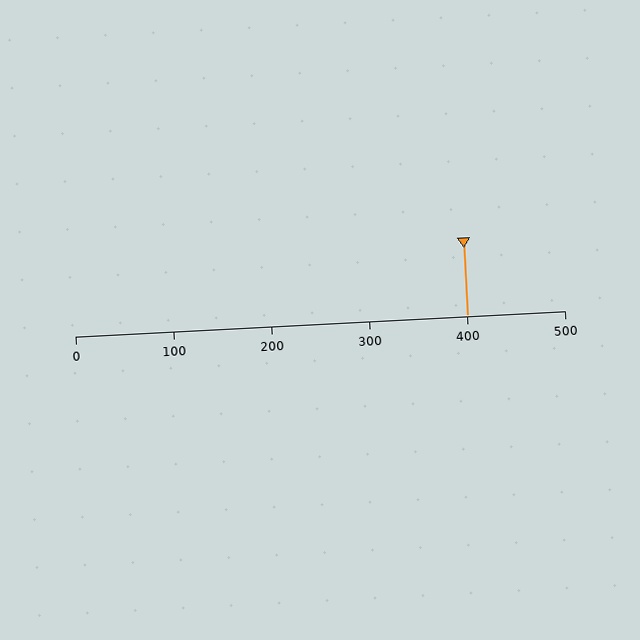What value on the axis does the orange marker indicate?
The marker indicates approximately 400.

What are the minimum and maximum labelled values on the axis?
The axis runs from 0 to 500.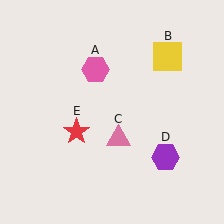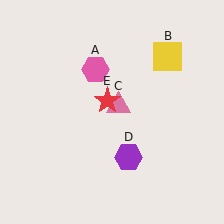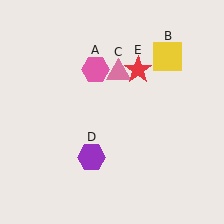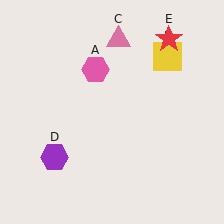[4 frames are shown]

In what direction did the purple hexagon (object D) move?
The purple hexagon (object D) moved left.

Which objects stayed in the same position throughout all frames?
Pink hexagon (object A) and yellow square (object B) remained stationary.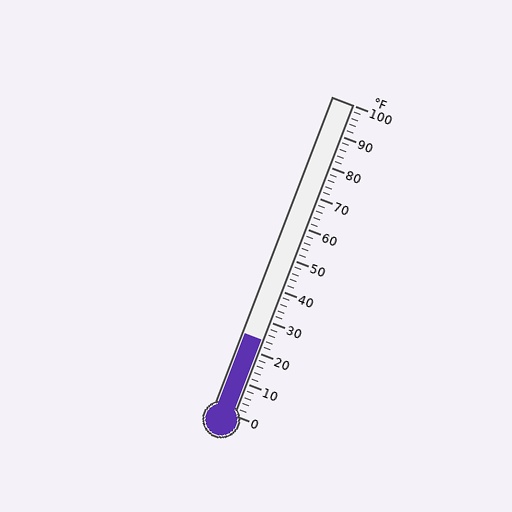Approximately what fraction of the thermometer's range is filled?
The thermometer is filled to approximately 25% of its range.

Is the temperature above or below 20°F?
The temperature is above 20°F.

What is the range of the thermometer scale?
The thermometer scale ranges from 0°F to 100°F.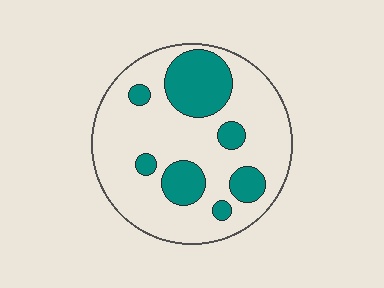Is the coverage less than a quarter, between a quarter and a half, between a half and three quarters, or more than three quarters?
Between a quarter and a half.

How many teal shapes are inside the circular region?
7.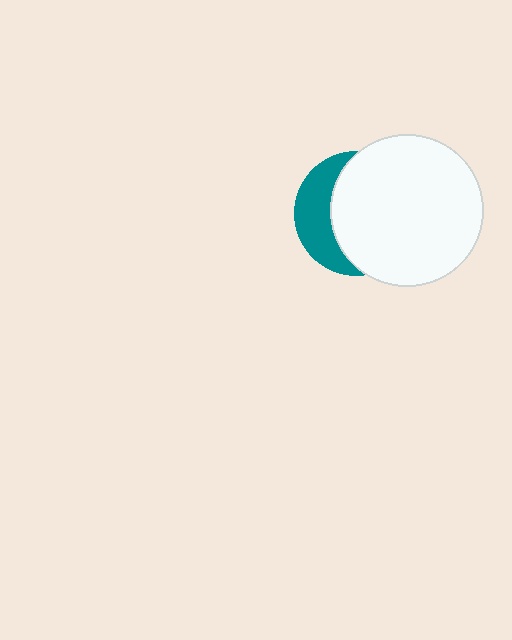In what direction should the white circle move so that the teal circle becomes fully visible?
The white circle should move right. That is the shortest direction to clear the overlap and leave the teal circle fully visible.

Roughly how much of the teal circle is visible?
A small part of it is visible (roughly 33%).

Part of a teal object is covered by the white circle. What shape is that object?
It is a circle.